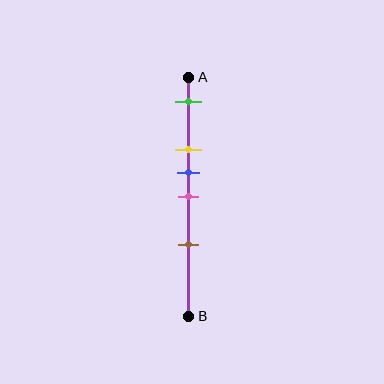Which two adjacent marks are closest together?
The blue and pink marks are the closest adjacent pair.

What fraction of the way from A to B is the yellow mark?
The yellow mark is approximately 30% (0.3) of the way from A to B.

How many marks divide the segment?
There are 5 marks dividing the segment.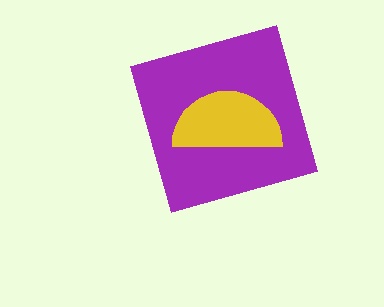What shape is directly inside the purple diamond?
The yellow semicircle.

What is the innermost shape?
The yellow semicircle.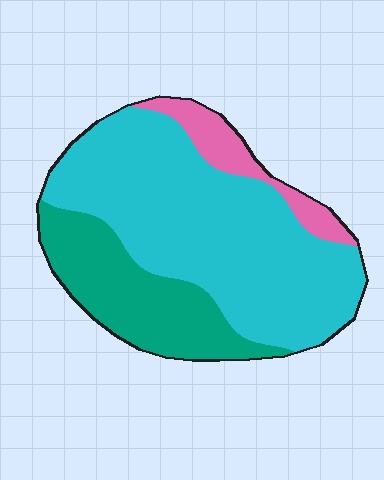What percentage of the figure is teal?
Teal covers roughly 25% of the figure.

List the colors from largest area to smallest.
From largest to smallest: cyan, teal, pink.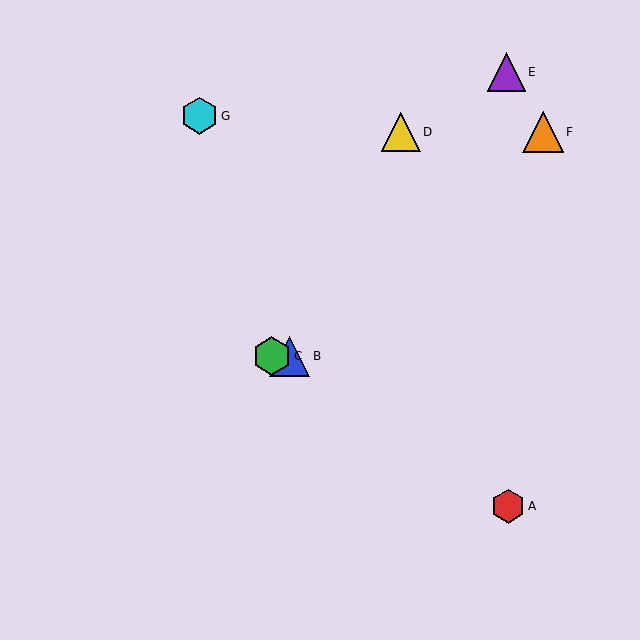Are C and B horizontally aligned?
Yes, both are at y≈356.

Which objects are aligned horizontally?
Objects B, C are aligned horizontally.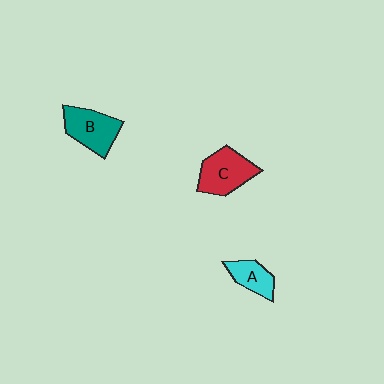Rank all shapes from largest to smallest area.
From largest to smallest: C (red), B (teal), A (cyan).